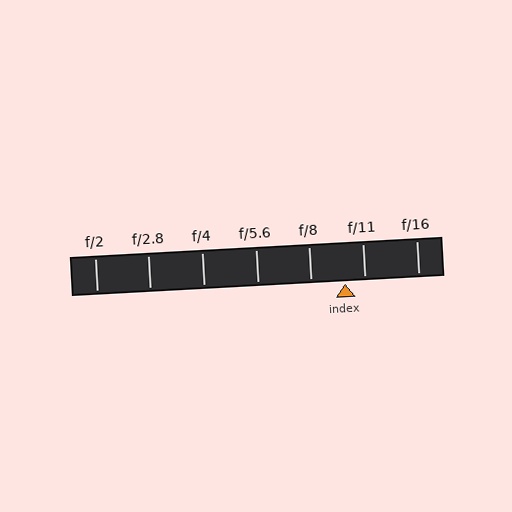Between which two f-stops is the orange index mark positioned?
The index mark is between f/8 and f/11.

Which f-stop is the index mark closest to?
The index mark is closest to f/11.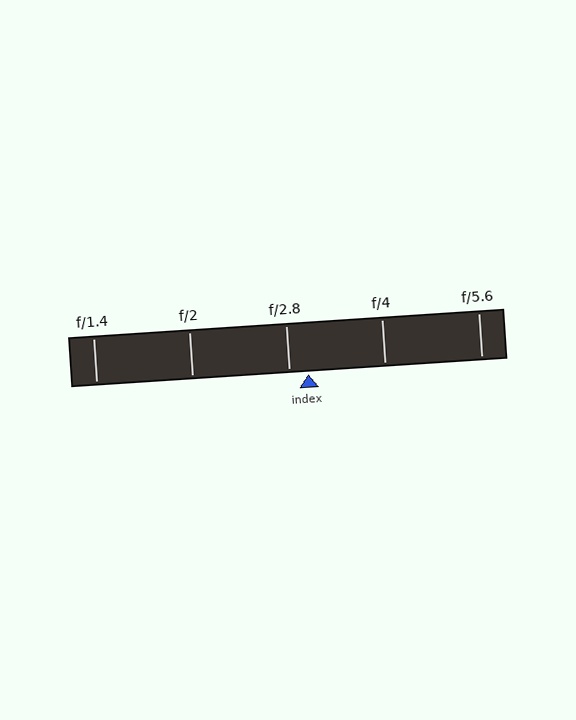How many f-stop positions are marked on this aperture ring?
There are 5 f-stop positions marked.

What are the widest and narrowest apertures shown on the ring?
The widest aperture shown is f/1.4 and the narrowest is f/5.6.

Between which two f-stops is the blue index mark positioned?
The index mark is between f/2.8 and f/4.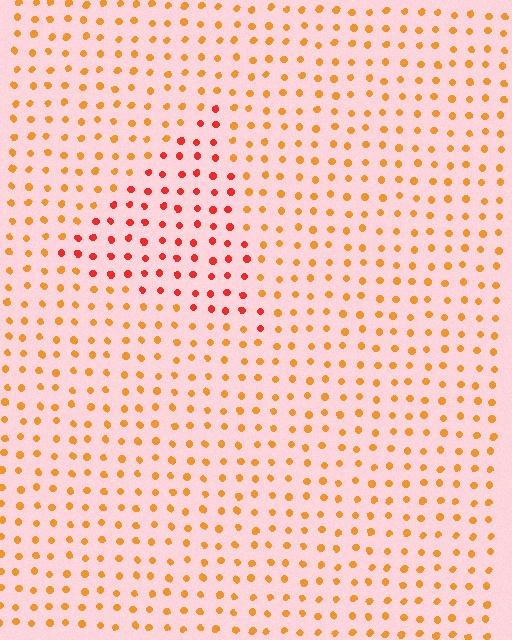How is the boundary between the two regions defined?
The boundary is defined purely by a slight shift in hue (about 32 degrees). Spacing, size, and orientation are identical on both sides.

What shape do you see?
I see a triangle.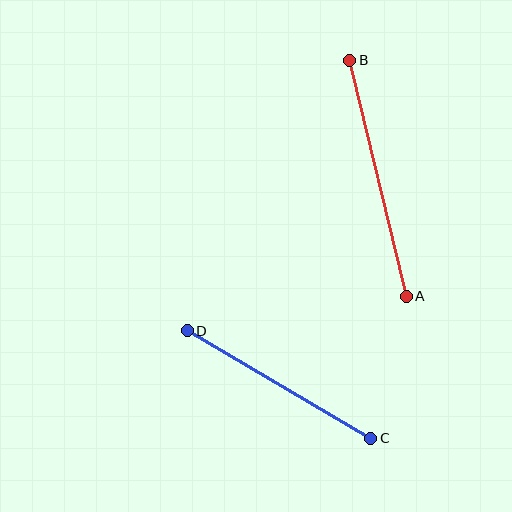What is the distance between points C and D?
The distance is approximately 212 pixels.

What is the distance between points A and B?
The distance is approximately 243 pixels.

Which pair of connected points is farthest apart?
Points A and B are farthest apart.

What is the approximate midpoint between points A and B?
The midpoint is at approximately (378, 178) pixels.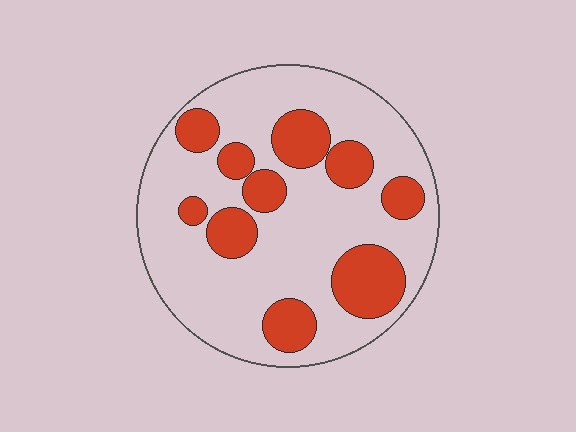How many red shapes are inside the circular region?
10.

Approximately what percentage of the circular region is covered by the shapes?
Approximately 30%.